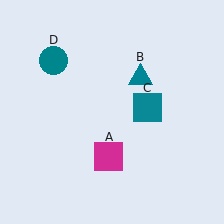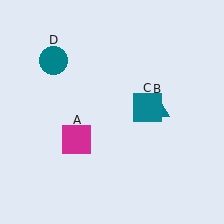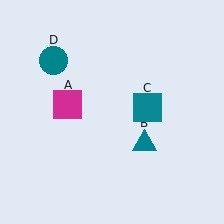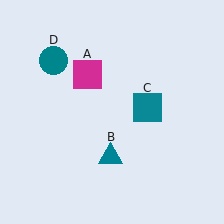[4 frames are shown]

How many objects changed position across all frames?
2 objects changed position: magenta square (object A), teal triangle (object B).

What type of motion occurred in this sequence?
The magenta square (object A), teal triangle (object B) rotated clockwise around the center of the scene.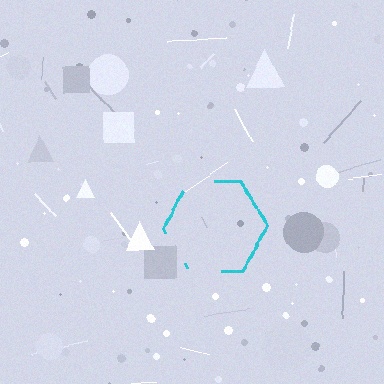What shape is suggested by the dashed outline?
The dashed outline suggests a hexagon.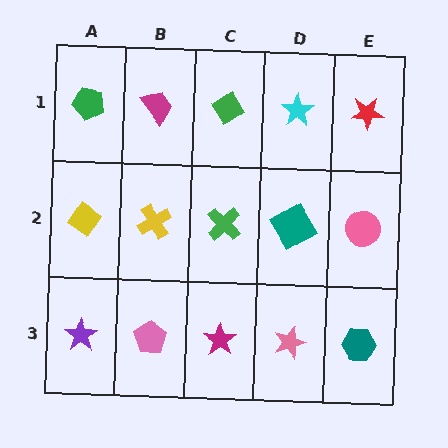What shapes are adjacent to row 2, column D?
A cyan star (row 1, column D), a pink star (row 3, column D), a green cross (row 2, column C), a pink circle (row 2, column E).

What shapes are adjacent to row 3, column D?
A teal diamond (row 2, column D), a magenta star (row 3, column C), a teal hexagon (row 3, column E).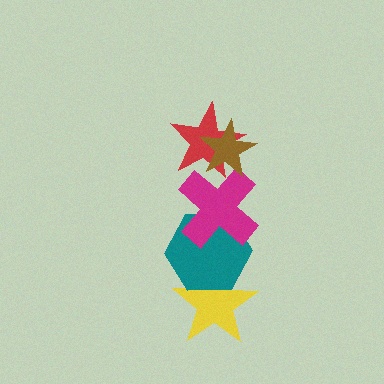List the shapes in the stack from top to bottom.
From top to bottom: the brown star, the red star, the magenta cross, the teal hexagon, the yellow star.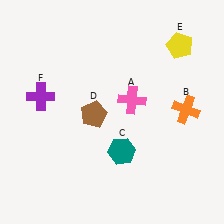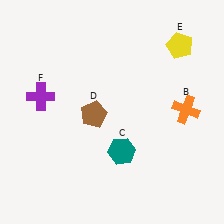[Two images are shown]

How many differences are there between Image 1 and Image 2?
There is 1 difference between the two images.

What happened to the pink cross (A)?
The pink cross (A) was removed in Image 2. It was in the top-right area of Image 1.